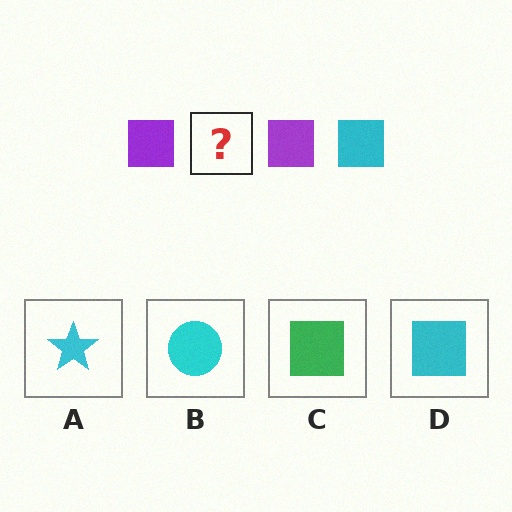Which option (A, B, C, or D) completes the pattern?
D.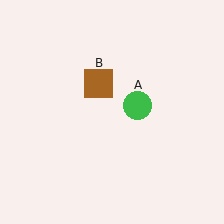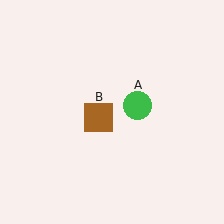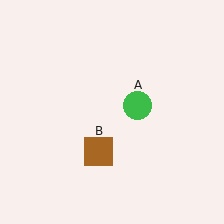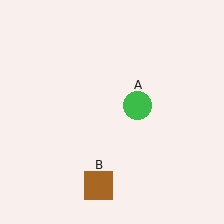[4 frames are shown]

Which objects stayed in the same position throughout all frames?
Green circle (object A) remained stationary.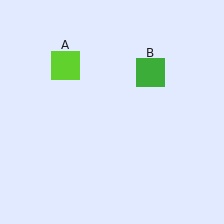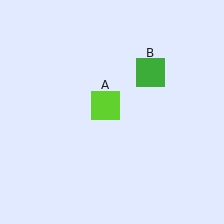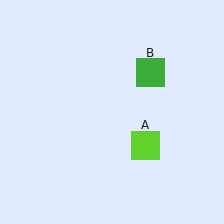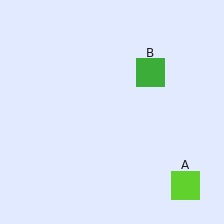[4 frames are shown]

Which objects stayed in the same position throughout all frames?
Green square (object B) remained stationary.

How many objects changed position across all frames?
1 object changed position: lime square (object A).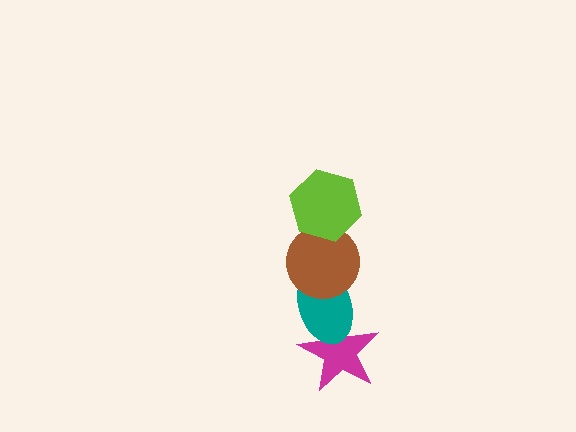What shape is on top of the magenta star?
The teal ellipse is on top of the magenta star.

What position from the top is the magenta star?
The magenta star is 4th from the top.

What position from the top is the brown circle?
The brown circle is 2nd from the top.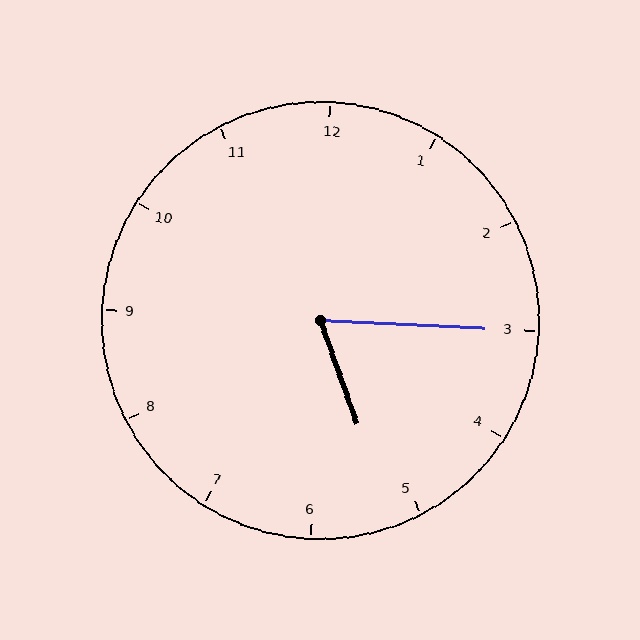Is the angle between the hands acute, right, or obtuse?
It is acute.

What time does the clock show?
5:15.